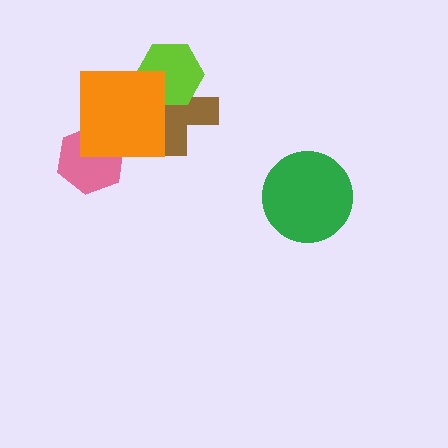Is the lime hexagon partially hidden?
Yes, it is partially covered by another shape.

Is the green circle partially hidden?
No, no other shape covers it.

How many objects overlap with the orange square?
3 objects overlap with the orange square.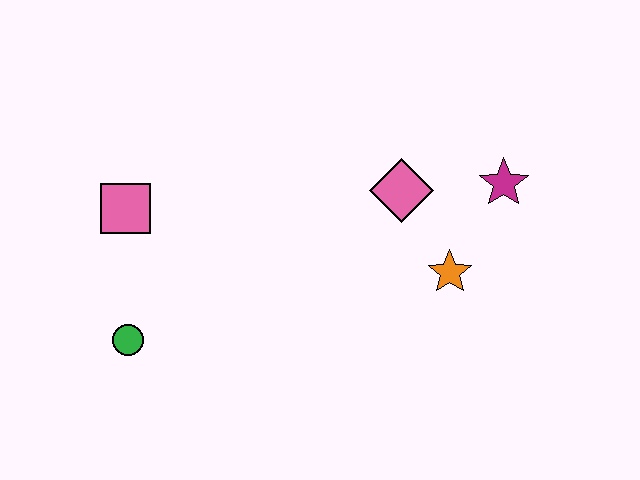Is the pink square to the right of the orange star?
No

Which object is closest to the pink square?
The green circle is closest to the pink square.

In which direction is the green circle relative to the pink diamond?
The green circle is to the left of the pink diamond.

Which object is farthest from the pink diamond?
The green circle is farthest from the pink diamond.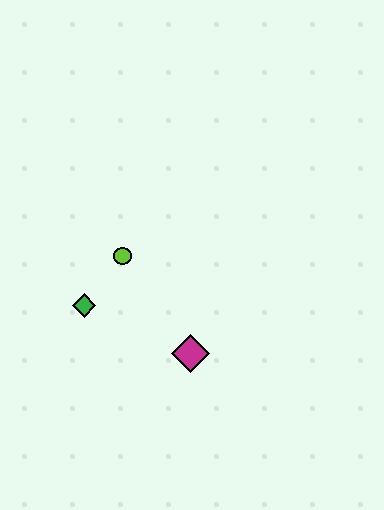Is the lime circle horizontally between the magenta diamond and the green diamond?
Yes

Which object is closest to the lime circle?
The green diamond is closest to the lime circle.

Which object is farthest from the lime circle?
The magenta diamond is farthest from the lime circle.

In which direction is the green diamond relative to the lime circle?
The green diamond is below the lime circle.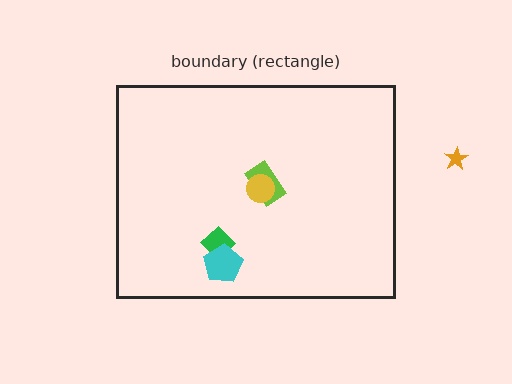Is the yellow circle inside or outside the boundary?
Inside.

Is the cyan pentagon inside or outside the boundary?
Inside.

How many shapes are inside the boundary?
4 inside, 1 outside.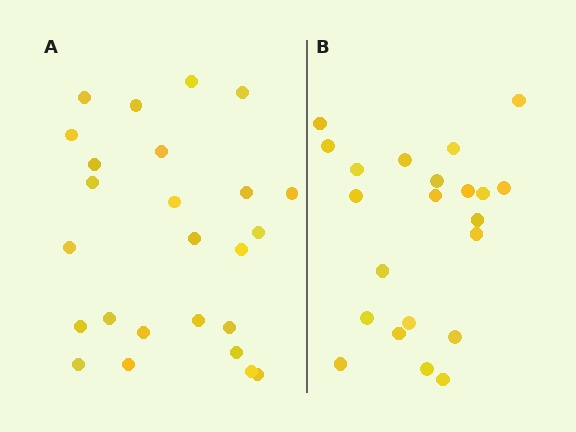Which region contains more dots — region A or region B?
Region A (the left region) has more dots.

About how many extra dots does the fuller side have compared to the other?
Region A has just a few more — roughly 2 or 3 more dots than region B.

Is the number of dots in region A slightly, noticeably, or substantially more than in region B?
Region A has only slightly more — the two regions are fairly close. The ratio is roughly 1.1 to 1.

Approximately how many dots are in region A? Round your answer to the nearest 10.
About 20 dots. (The exact count is 25, which rounds to 20.)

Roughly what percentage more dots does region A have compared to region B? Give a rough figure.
About 15% more.